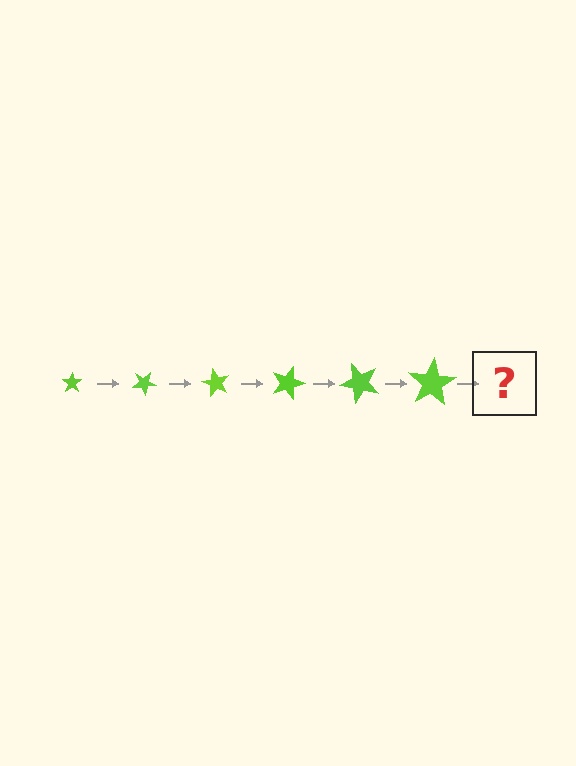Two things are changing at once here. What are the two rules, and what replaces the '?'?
The two rules are that the star grows larger each step and it rotates 30 degrees each step. The '?' should be a star, larger than the previous one and rotated 180 degrees from the start.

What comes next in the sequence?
The next element should be a star, larger than the previous one and rotated 180 degrees from the start.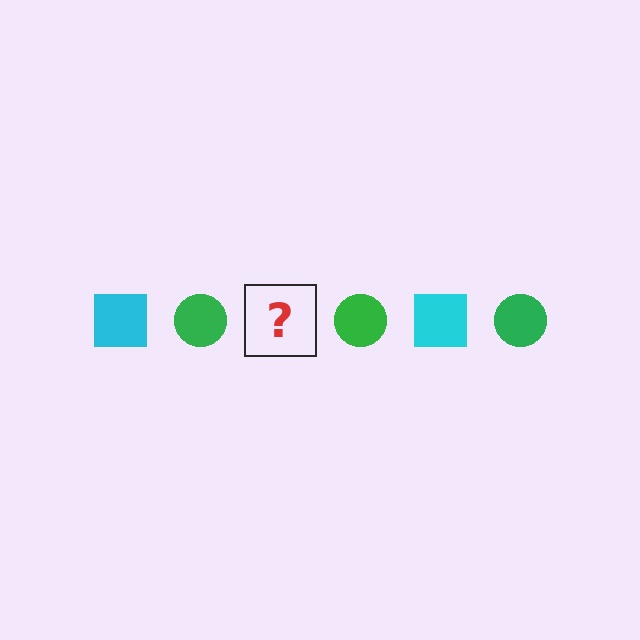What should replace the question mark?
The question mark should be replaced with a cyan square.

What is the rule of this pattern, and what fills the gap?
The rule is that the pattern alternates between cyan square and green circle. The gap should be filled with a cyan square.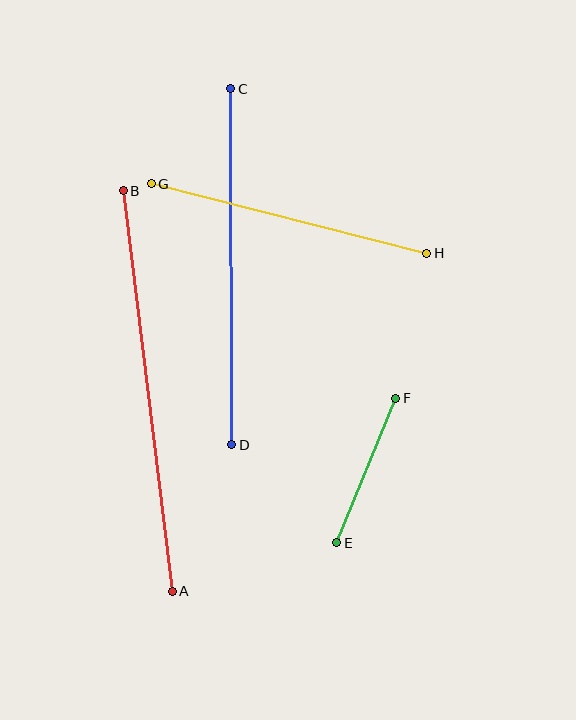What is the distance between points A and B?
The distance is approximately 403 pixels.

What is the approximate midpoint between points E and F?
The midpoint is at approximately (366, 471) pixels.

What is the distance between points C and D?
The distance is approximately 356 pixels.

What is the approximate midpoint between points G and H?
The midpoint is at approximately (289, 219) pixels.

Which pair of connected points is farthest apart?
Points A and B are farthest apart.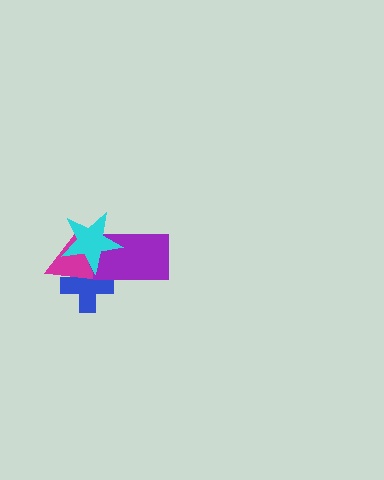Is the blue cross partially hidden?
Yes, it is partially covered by another shape.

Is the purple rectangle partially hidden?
Yes, it is partially covered by another shape.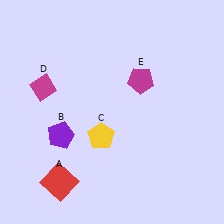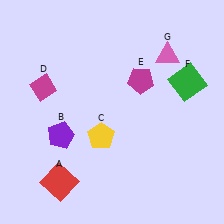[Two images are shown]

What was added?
A green square (F), a pink triangle (G) were added in Image 2.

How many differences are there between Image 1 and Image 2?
There are 2 differences between the two images.